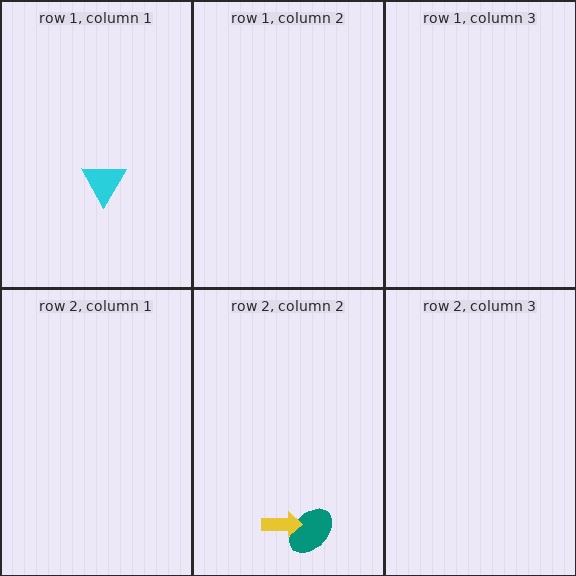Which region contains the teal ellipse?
The row 2, column 2 region.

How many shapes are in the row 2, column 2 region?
2.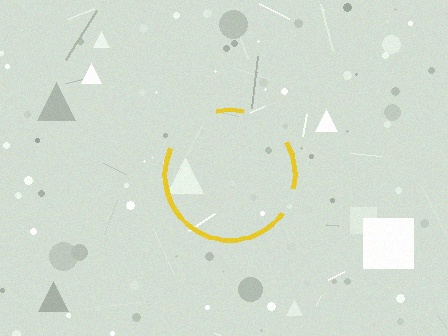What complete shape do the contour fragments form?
The contour fragments form a circle.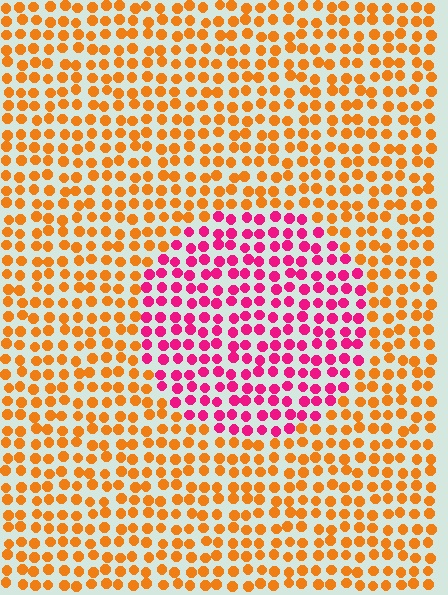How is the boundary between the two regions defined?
The boundary is defined purely by a slight shift in hue (about 60 degrees). Spacing, size, and orientation are identical on both sides.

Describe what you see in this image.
The image is filled with small orange elements in a uniform arrangement. A circle-shaped region is visible where the elements are tinted to a slightly different hue, forming a subtle color boundary.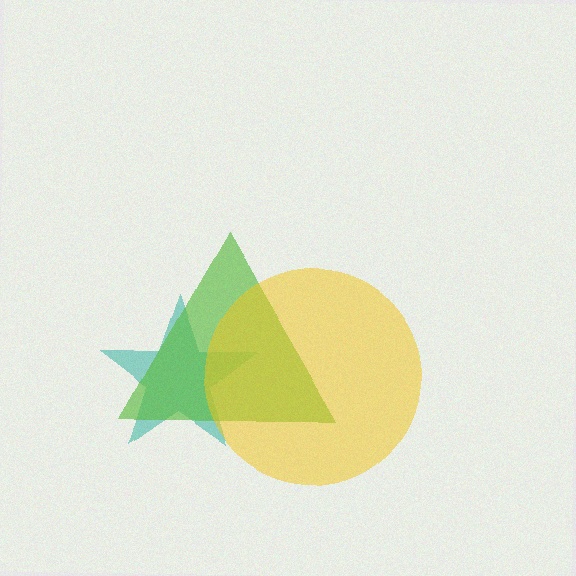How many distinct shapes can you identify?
There are 3 distinct shapes: a teal star, a lime triangle, a yellow circle.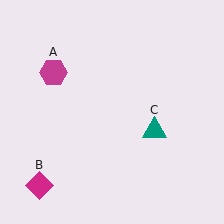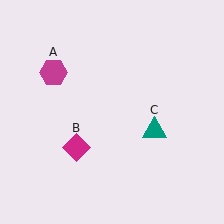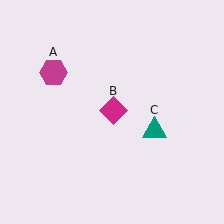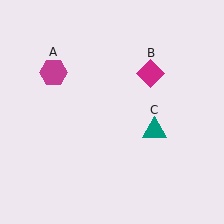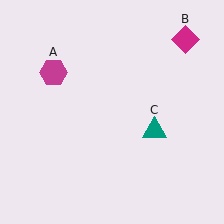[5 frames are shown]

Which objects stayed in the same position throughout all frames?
Magenta hexagon (object A) and teal triangle (object C) remained stationary.